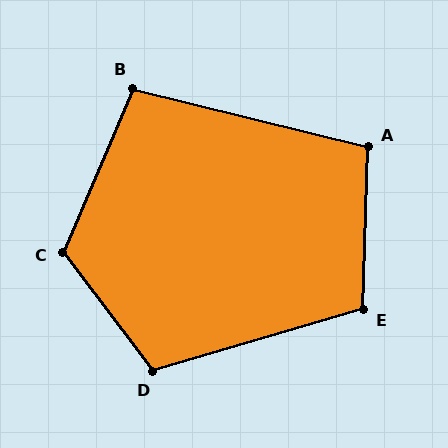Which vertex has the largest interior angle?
C, at approximately 120 degrees.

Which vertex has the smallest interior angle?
B, at approximately 99 degrees.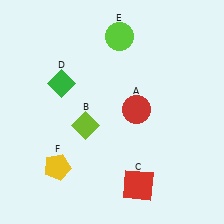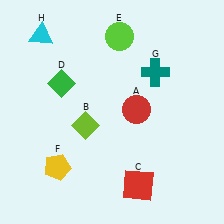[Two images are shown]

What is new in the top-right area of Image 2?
A teal cross (G) was added in the top-right area of Image 2.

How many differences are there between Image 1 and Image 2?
There are 2 differences between the two images.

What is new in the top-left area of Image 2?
A cyan triangle (H) was added in the top-left area of Image 2.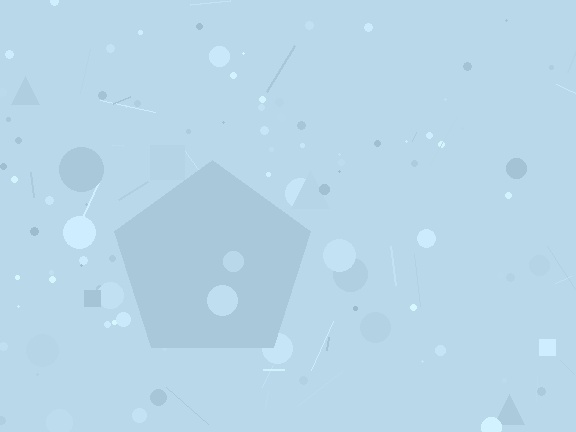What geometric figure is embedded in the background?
A pentagon is embedded in the background.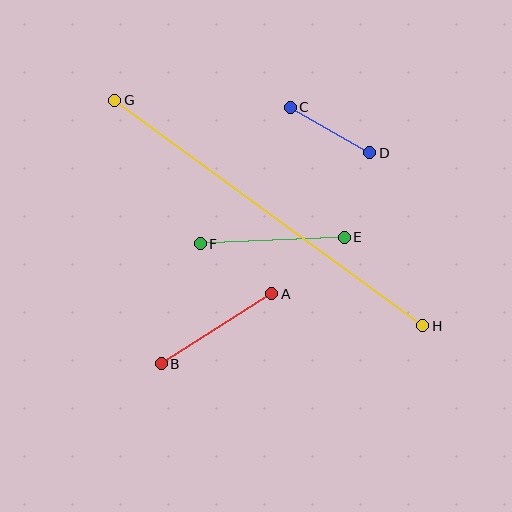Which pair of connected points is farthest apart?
Points G and H are farthest apart.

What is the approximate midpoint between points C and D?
The midpoint is at approximately (330, 130) pixels.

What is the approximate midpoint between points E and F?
The midpoint is at approximately (272, 241) pixels.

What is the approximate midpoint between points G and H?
The midpoint is at approximately (269, 213) pixels.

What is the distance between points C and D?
The distance is approximately 92 pixels.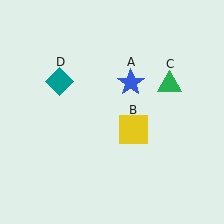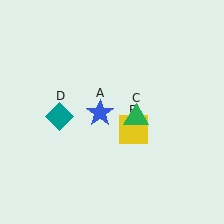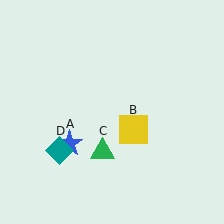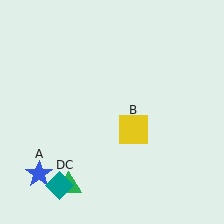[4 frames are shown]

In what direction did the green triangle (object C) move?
The green triangle (object C) moved down and to the left.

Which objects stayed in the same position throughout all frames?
Yellow square (object B) remained stationary.